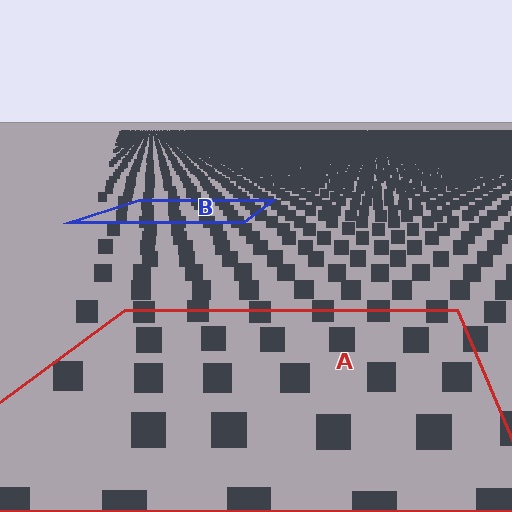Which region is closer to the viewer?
Region A is closer. The texture elements there are larger and more spread out.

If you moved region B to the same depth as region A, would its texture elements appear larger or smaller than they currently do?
They would appear larger. At a closer depth, the same texture elements are projected at a bigger on-screen size.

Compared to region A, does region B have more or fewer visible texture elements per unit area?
Region B has more texture elements per unit area — they are packed more densely because it is farther away.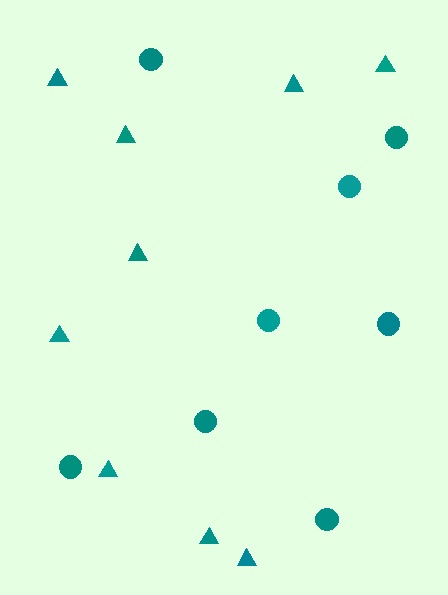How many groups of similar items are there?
There are 2 groups: one group of circles (8) and one group of triangles (9).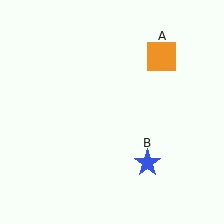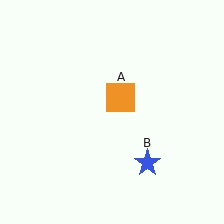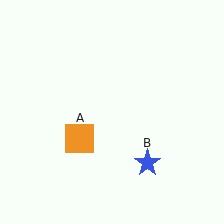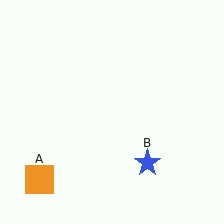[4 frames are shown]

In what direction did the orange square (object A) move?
The orange square (object A) moved down and to the left.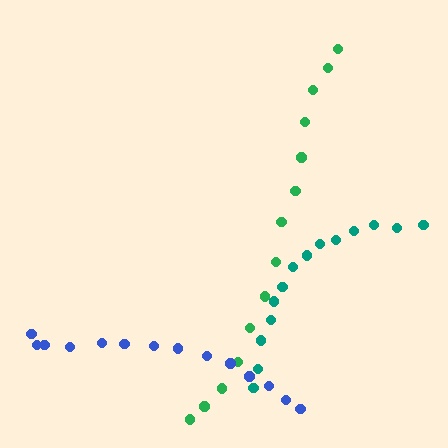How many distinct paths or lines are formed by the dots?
There are 3 distinct paths.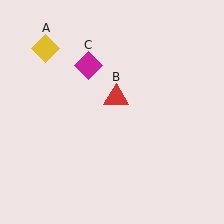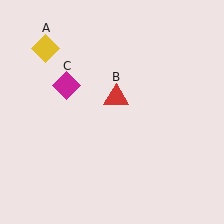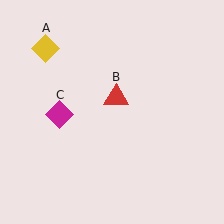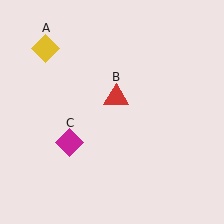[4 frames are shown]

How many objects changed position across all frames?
1 object changed position: magenta diamond (object C).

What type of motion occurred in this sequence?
The magenta diamond (object C) rotated counterclockwise around the center of the scene.